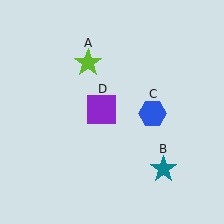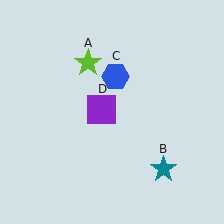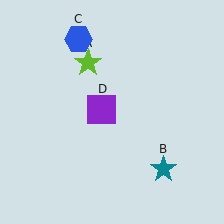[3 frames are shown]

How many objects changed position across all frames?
1 object changed position: blue hexagon (object C).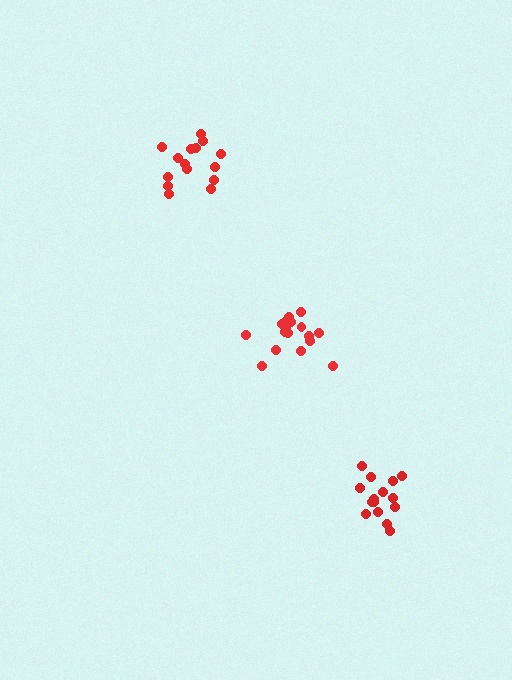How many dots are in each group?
Group 1: 15 dots, Group 2: 15 dots, Group 3: 17 dots (47 total).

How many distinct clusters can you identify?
There are 3 distinct clusters.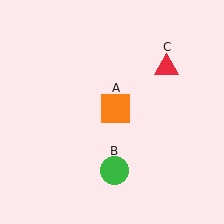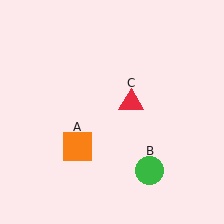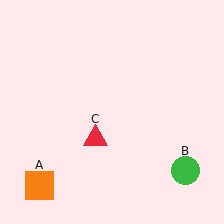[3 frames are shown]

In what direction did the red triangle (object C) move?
The red triangle (object C) moved down and to the left.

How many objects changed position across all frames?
3 objects changed position: orange square (object A), green circle (object B), red triangle (object C).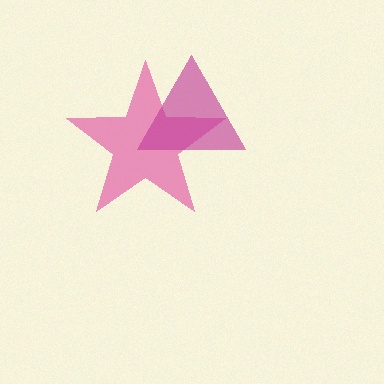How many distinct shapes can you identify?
There are 2 distinct shapes: a pink star, a magenta triangle.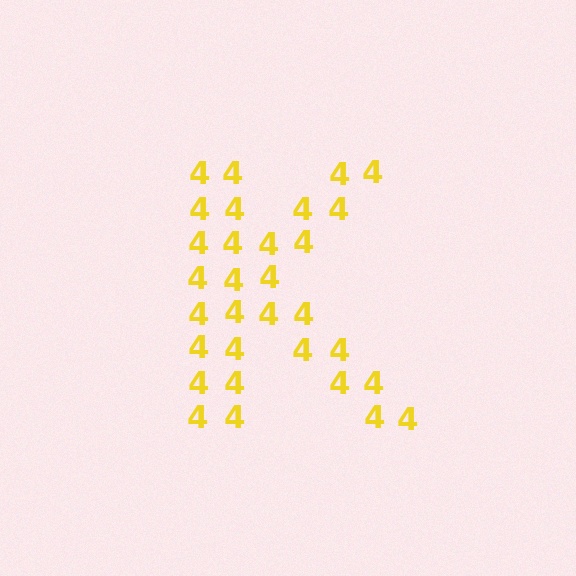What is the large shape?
The large shape is the letter K.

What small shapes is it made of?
It is made of small digit 4's.